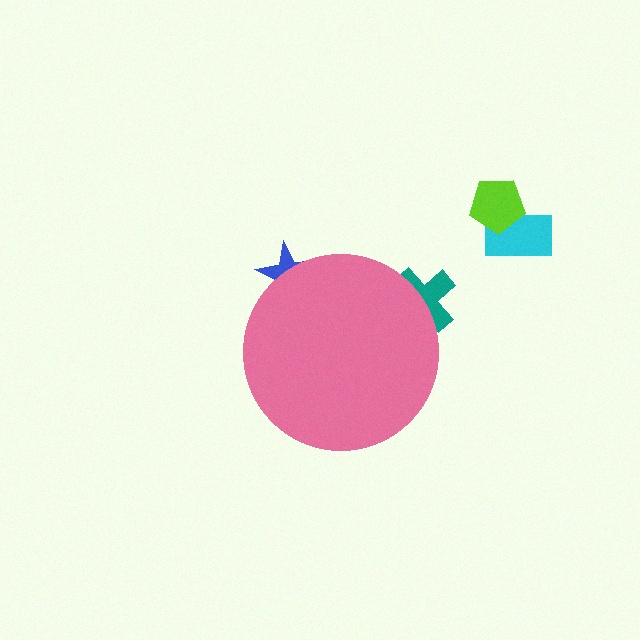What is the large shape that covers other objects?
A pink circle.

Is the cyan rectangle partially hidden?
No, the cyan rectangle is fully visible.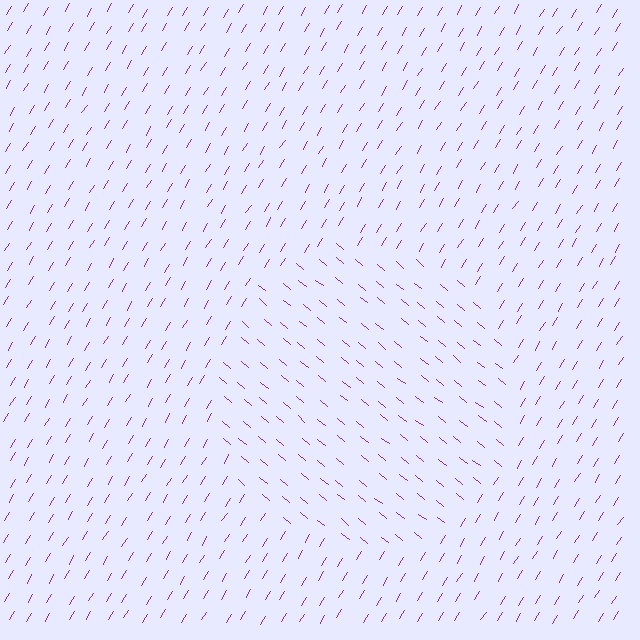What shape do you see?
I see a circle.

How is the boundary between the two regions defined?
The boundary is defined purely by a change in line orientation (approximately 82 degrees difference). All lines are the same color and thickness.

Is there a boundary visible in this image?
Yes, there is a texture boundary formed by a change in line orientation.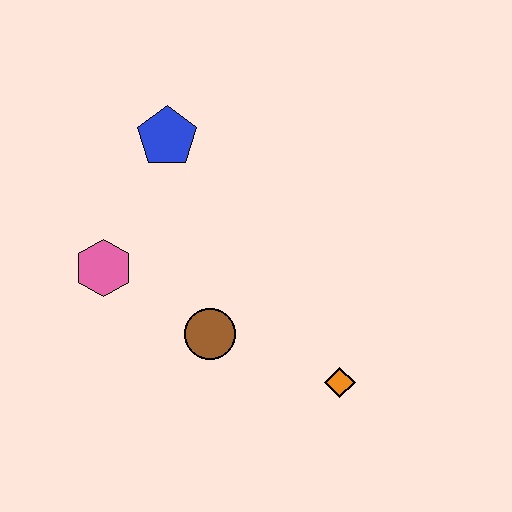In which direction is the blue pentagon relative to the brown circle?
The blue pentagon is above the brown circle.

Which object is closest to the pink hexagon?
The brown circle is closest to the pink hexagon.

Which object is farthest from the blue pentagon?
The orange diamond is farthest from the blue pentagon.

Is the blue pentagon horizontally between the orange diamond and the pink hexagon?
Yes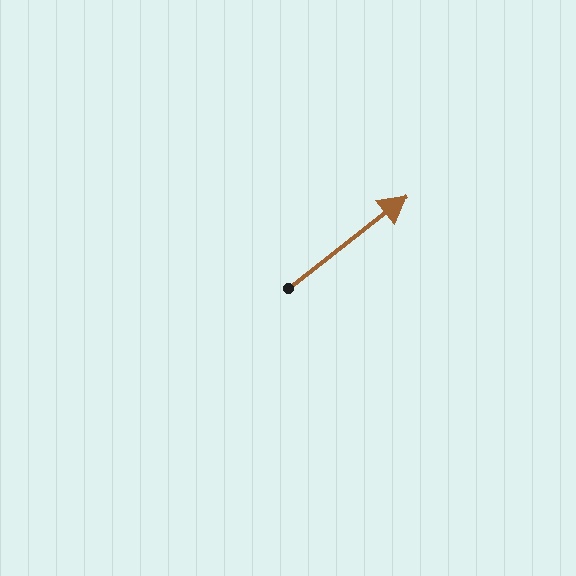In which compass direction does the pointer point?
Northeast.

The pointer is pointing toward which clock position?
Roughly 2 o'clock.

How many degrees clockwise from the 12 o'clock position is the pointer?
Approximately 52 degrees.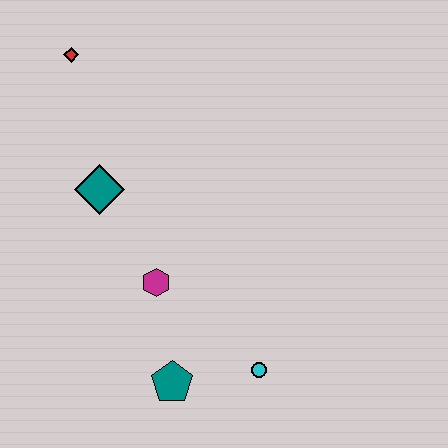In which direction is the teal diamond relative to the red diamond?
The teal diamond is below the red diamond.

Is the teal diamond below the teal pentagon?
No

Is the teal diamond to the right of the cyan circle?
No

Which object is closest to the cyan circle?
The teal pentagon is closest to the cyan circle.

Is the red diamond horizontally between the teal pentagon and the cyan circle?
No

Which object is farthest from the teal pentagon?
The red diamond is farthest from the teal pentagon.